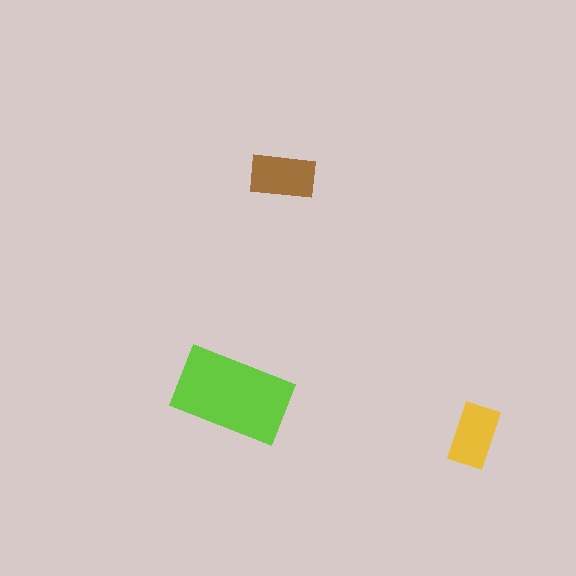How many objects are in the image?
There are 3 objects in the image.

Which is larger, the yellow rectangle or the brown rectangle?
The brown one.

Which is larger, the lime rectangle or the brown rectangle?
The lime one.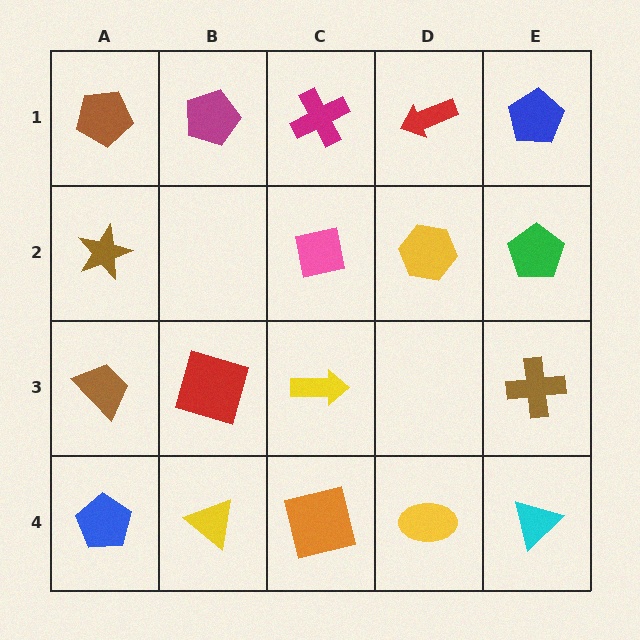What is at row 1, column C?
A magenta cross.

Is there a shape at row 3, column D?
No, that cell is empty.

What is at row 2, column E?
A green pentagon.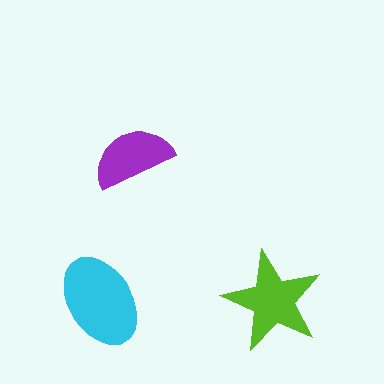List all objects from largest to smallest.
The cyan ellipse, the lime star, the purple semicircle.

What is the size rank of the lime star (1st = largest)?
2nd.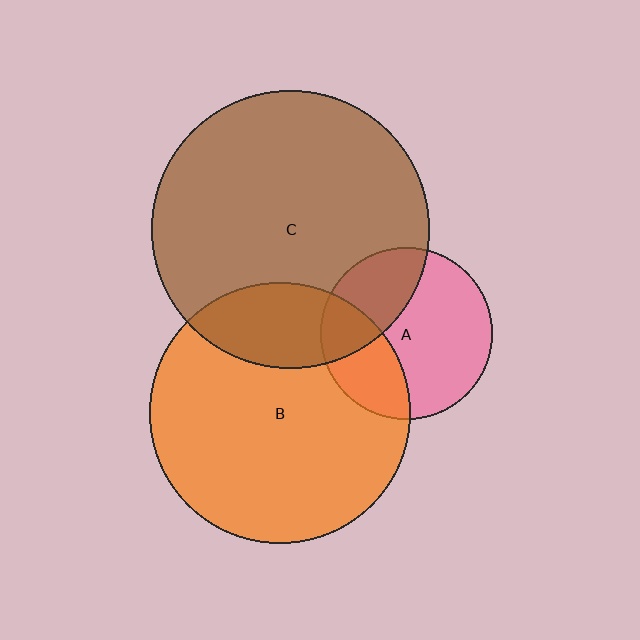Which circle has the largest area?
Circle C (brown).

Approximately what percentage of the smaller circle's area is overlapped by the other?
Approximately 20%.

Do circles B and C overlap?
Yes.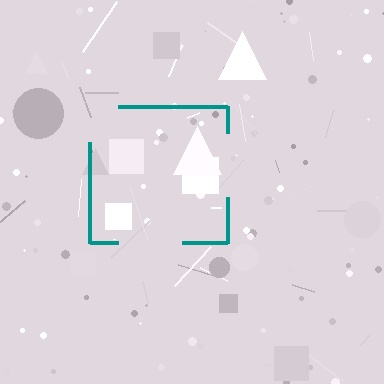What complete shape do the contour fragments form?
The contour fragments form a square.